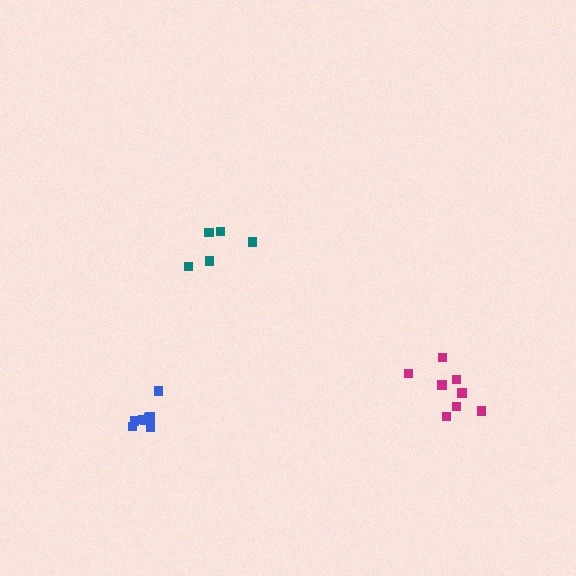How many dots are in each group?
Group 1: 5 dots, Group 2: 8 dots, Group 3: 9 dots (22 total).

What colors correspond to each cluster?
The clusters are colored: teal, magenta, blue.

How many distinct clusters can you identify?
There are 3 distinct clusters.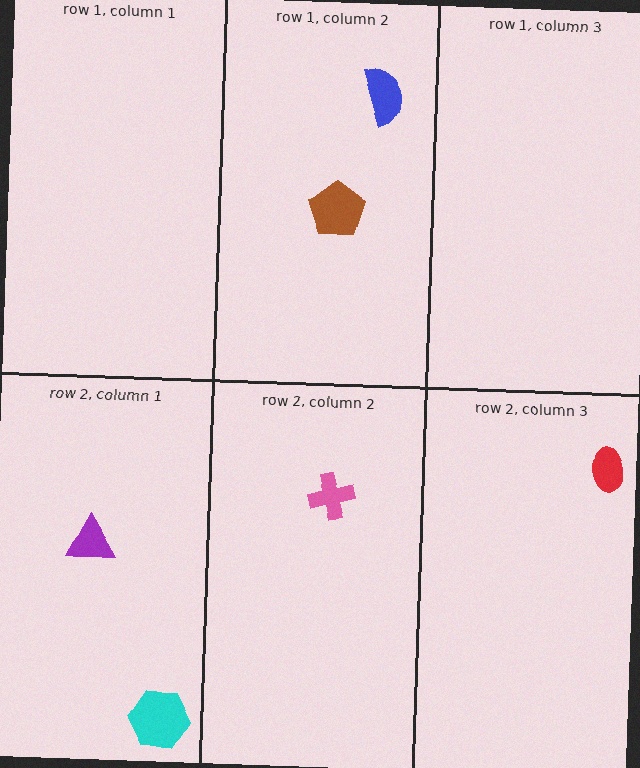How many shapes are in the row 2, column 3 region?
1.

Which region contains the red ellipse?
The row 2, column 3 region.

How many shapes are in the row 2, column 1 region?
2.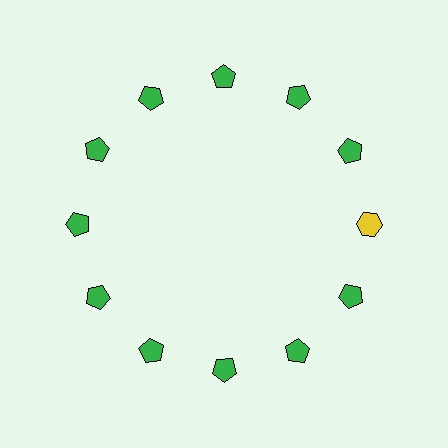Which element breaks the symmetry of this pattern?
The yellow hexagon at roughly the 3 o'clock position breaks the symmetry. All other shapes are green pentagons.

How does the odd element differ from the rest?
It differs in both color (yellow instead of green) and shape (hexagon instead of pentagon).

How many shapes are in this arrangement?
There are 12 shapes arranged in a ring pattern.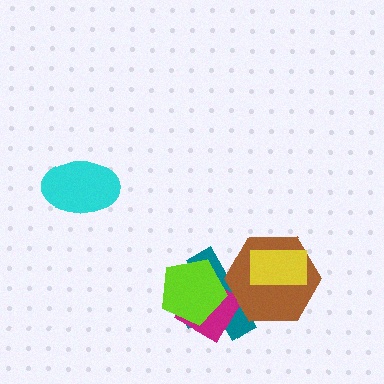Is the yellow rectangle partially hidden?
No, no other shape covers it.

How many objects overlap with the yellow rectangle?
2 objects overlap with the yellow rectangle.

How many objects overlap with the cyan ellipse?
0 objects overlap with the cyan ellipse.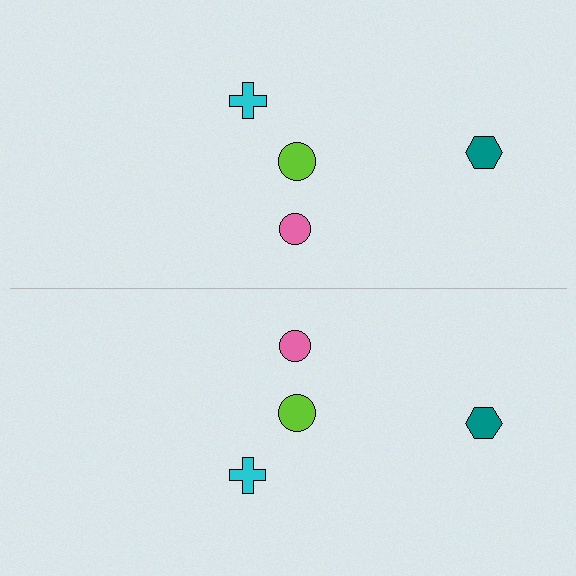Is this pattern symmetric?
Yes, this pattern has bilateral (reflection) symmetry.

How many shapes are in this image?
There are 8 shapes in this image.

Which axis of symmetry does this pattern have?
The pattern has a horizontal axis of symmetry running through the center of the image.